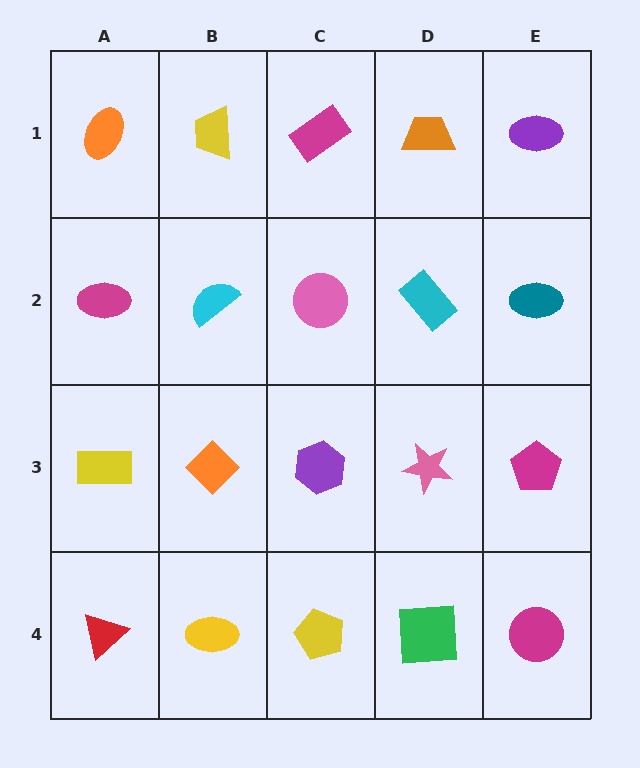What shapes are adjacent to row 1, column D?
A cyan rectangle (row 2, column D), a magenta rectangle (row 1, column C), a purple ellipse (row 1, column E).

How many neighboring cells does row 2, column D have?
4.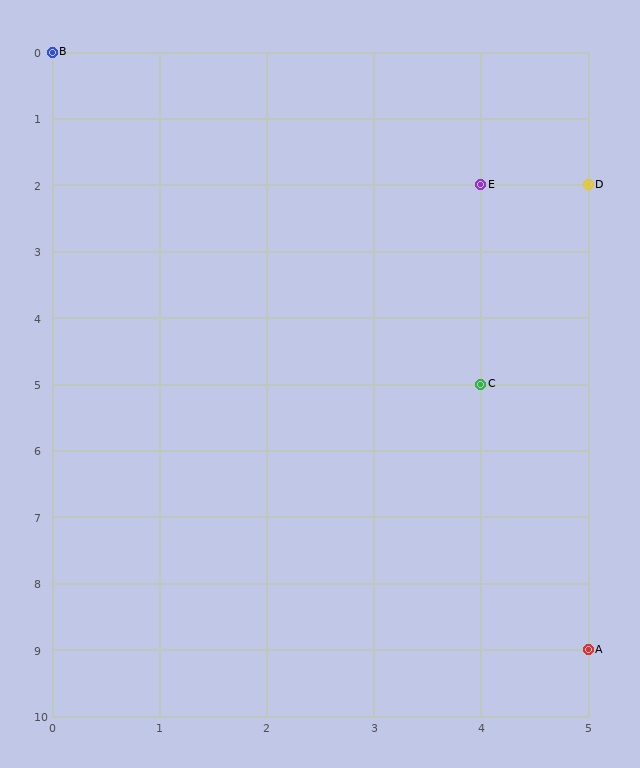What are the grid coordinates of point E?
Point E is at grid coordinates (4, 2).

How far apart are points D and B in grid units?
Points D and B are 5 columns and 2 rows apart (about 5.4 grid units diagonally).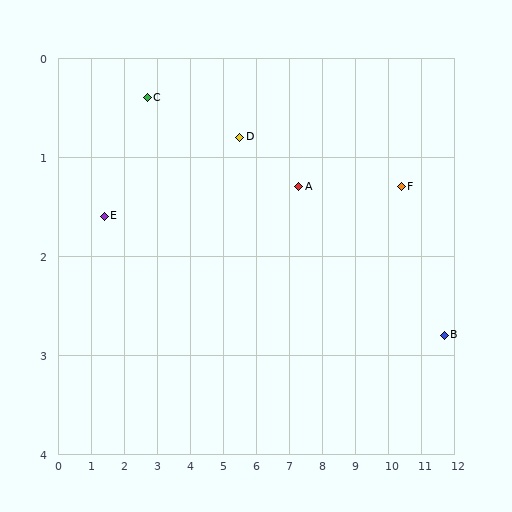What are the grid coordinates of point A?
Point A is at approximately (7.3, 1.3).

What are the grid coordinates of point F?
Point F is at approximately (10.4, 1.3).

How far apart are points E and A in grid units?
Points E and A are about 5.9 grid units apart.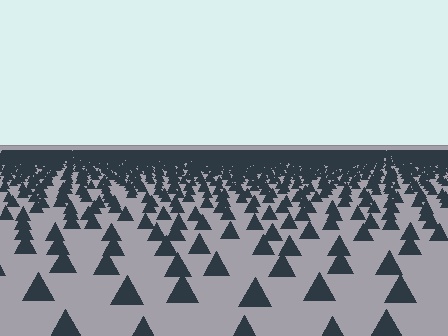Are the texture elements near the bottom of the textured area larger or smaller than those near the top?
Larger. Near the bottom, elements are closer to the viewer and appear at a bigger on-screen size.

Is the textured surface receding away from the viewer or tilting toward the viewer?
The surface is receding away from the viewer. Texture elements get smaller and denser toward the top.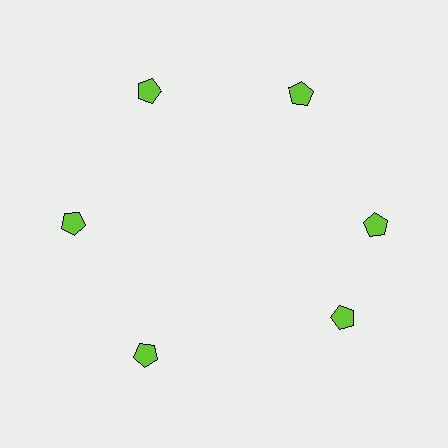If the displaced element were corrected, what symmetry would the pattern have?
It would have 6-fold rotational symmetry — the pattern would map onto itself every 60 degrees.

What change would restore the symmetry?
The symmetry would be restored by rotating it back into even spacing with its neighbors so that all 6 pentagons sit at equal angles and equal distance from the center.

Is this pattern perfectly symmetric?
No. The 6 lime pentagons are arranged in a ring, but one element near the 5 o'clock position is rotated out of alignment along the ring, breaking the 6-fold rotational symmetry.